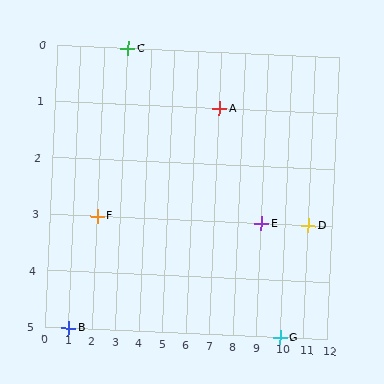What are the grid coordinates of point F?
Point F is at grid coordinates (2, 3).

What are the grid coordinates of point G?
Point G is at grid coordinates (10, 5).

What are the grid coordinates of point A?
Point A is at grid coordinates (7, 1).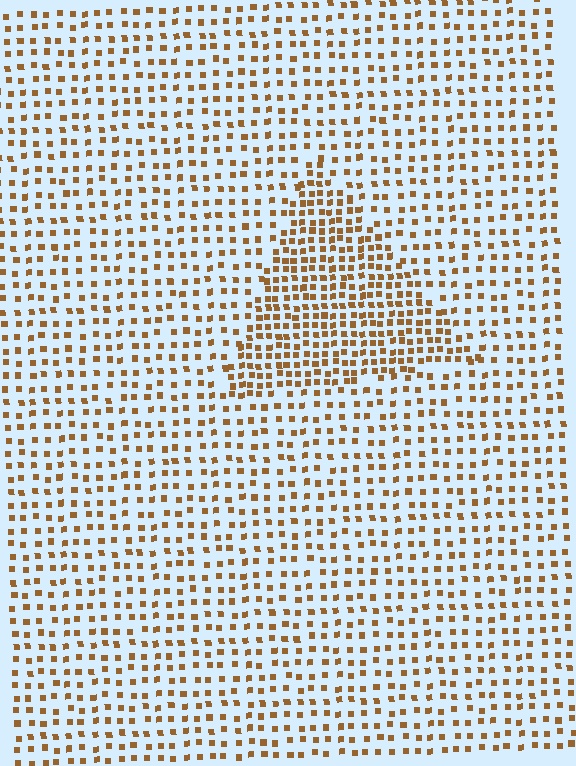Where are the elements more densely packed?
The elements are more densely packed inside the triangle boundary.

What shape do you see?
I see a triangle.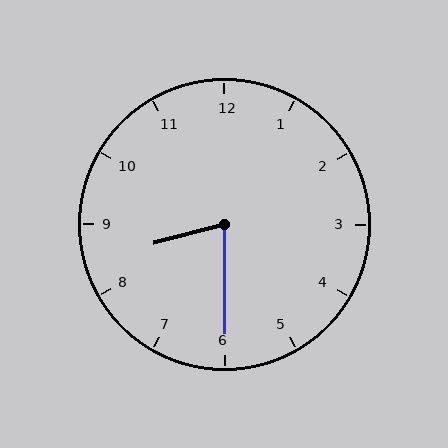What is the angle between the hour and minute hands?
Approximately 75 degrees.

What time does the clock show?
8:30.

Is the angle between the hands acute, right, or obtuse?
It is acute.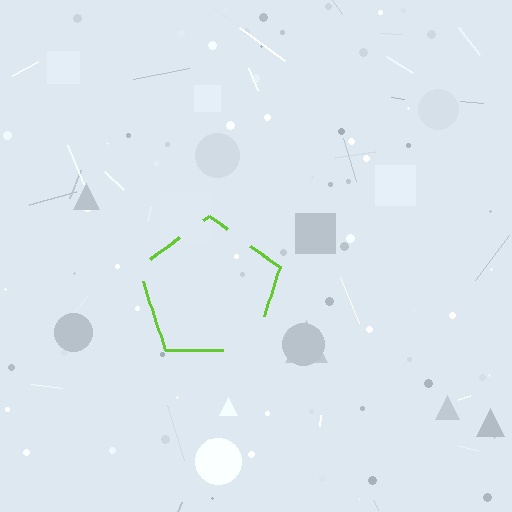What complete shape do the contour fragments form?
The contour fragments form a pentagon.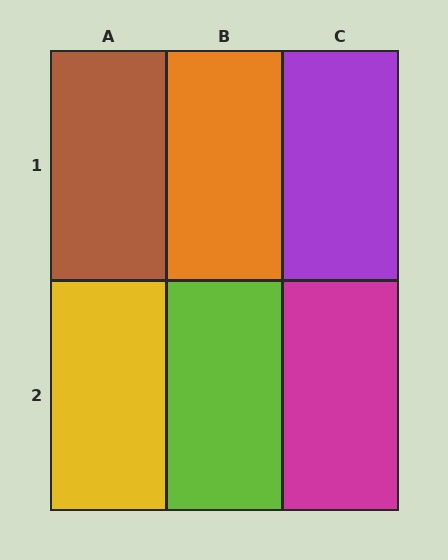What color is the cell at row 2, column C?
Magenta.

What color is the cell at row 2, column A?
Yellow.